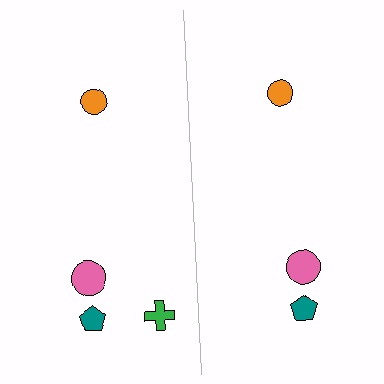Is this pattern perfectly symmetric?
No, the pattern is not perfectly symmetric. A green cross is missing from the right side.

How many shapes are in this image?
There are 7 shapes in this image.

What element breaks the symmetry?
A green cross is missing from the right side.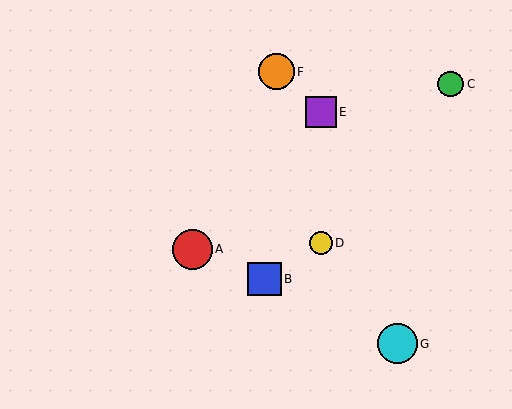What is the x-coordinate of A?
Object A is at x≈192.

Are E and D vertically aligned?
Yes, both are at x≈321.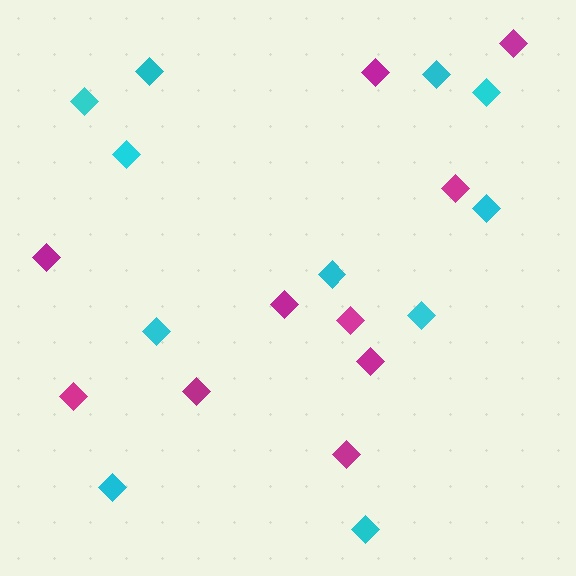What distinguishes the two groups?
There are 2 groups: one group of magenta diamonds (10) and one group of cyan diamonds (11).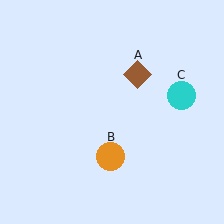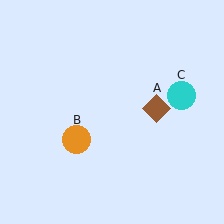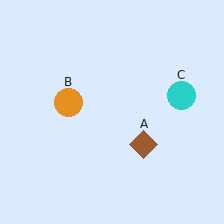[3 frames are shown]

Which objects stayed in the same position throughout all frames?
Cyan circle (object C) remained stationary.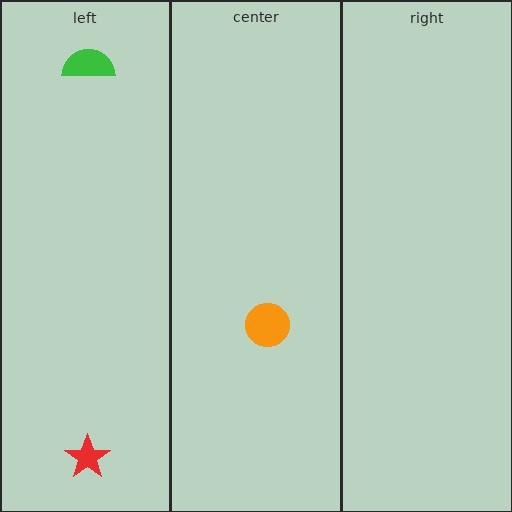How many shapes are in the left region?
2.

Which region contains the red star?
The left region.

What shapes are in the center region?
The orange circle.